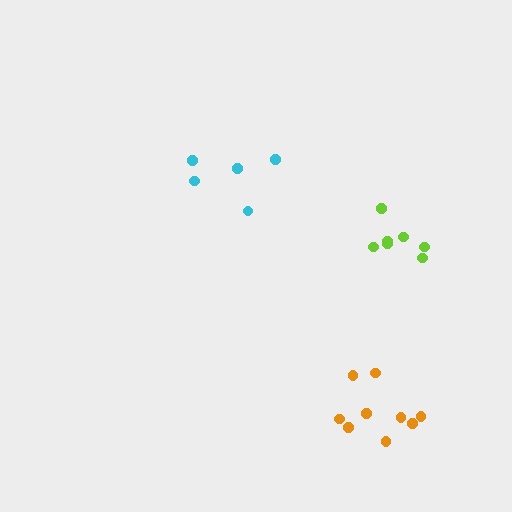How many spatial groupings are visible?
There are 3 spatial groupings.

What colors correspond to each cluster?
The clusters are colored: lime, cyan, orange.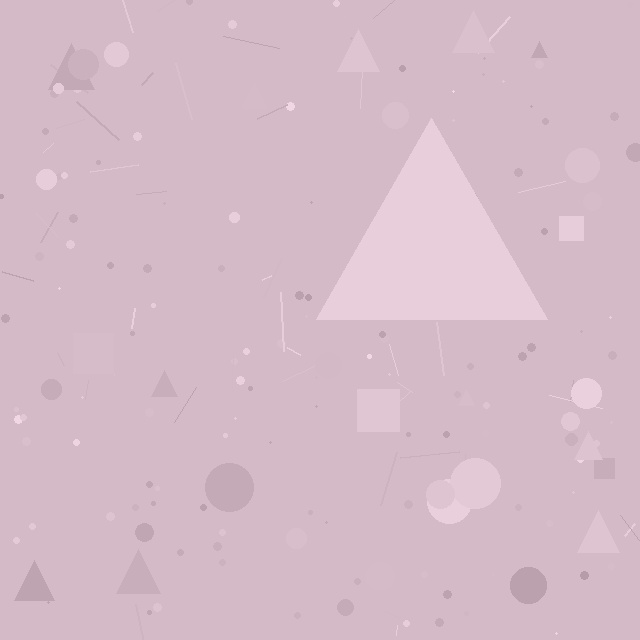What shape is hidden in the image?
A triangle is hidden in the image.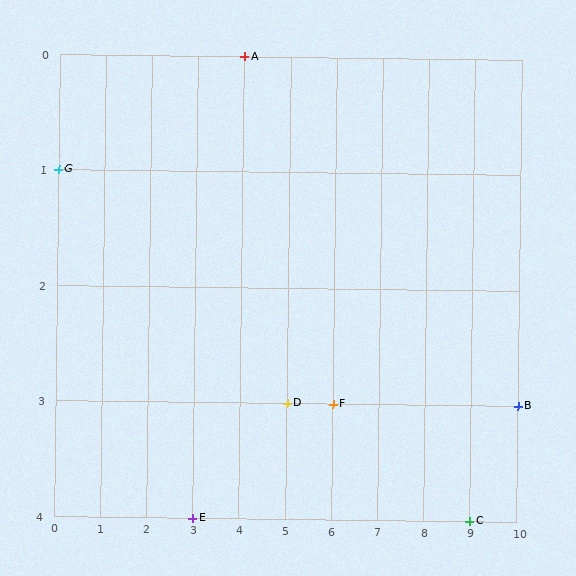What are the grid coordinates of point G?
Point G is at grid coordinates (0, 1).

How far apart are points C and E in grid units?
Points C and E are 6 columns apart.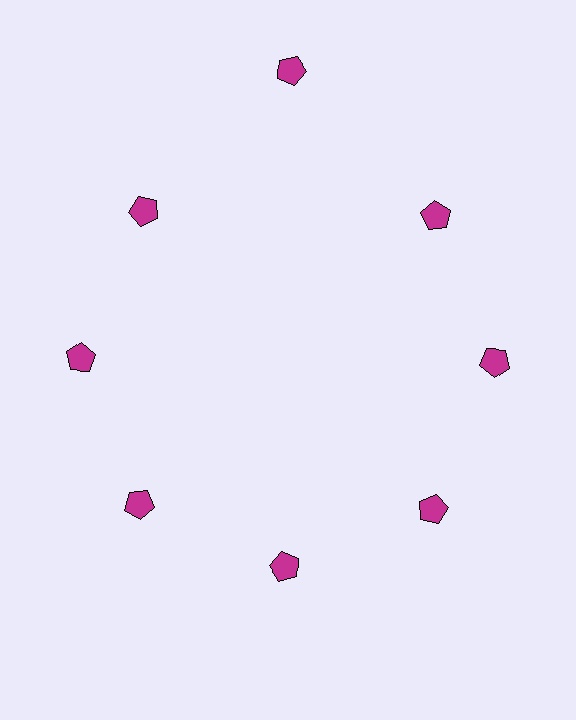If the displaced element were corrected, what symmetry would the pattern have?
It would have 8-fold rotational symmetry — the pattern would map onto itself every 45 degrees.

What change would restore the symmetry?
The symmetry would be restored by moving it inward, back onto the ring so that all 8 pentagons sit at equal angles and equal distance from the center.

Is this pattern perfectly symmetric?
No. The 8 magenta pentagons are arranged in a ring, but one element near the 12 o'clock position is pushed outward from the center, breaking the 8-fold rotational symmetry.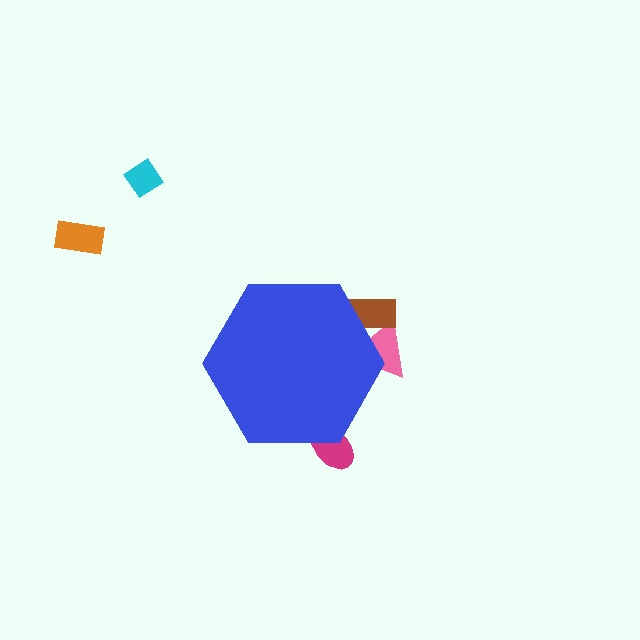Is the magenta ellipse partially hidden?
Yes, the magenta ellipse is partially hidden behind the blue hexagon.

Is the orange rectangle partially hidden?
No, the orange rectangle is fully visible.